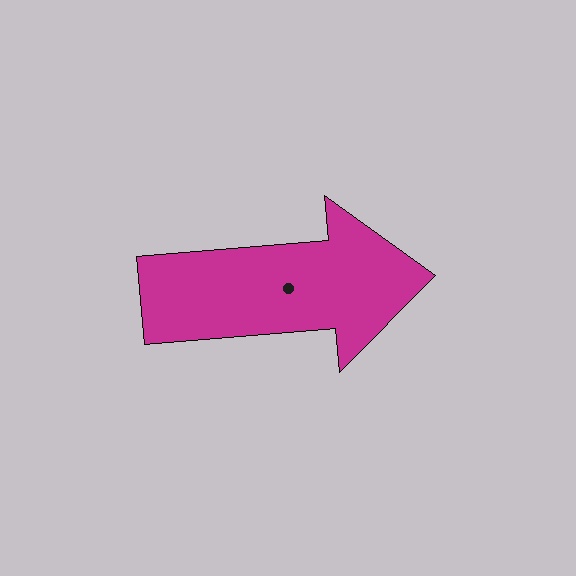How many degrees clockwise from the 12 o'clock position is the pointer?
Approximately 85 degrees.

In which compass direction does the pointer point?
East.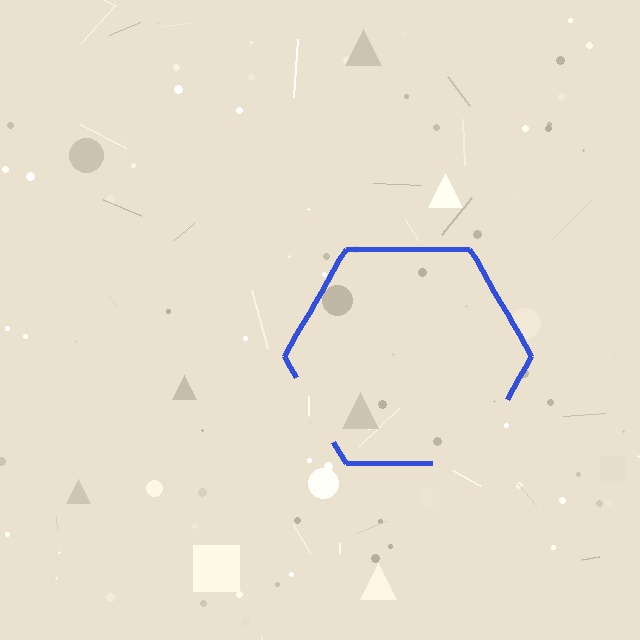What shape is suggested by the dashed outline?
The dashed outline suggests a hexagon.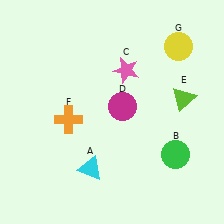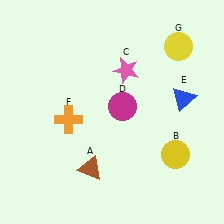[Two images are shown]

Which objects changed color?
A changed from cyan to brown. B changed from green to yellow. E changed from lime to blue.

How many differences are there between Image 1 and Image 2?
There are 3 differences between the two images.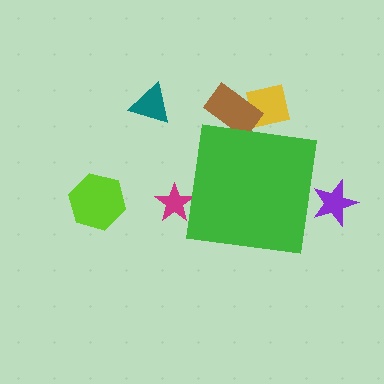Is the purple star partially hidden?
Yes, the purple star is partially hidden behind the green square.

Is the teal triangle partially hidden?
No, the teal triangle is fully visible.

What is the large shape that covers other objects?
A green square.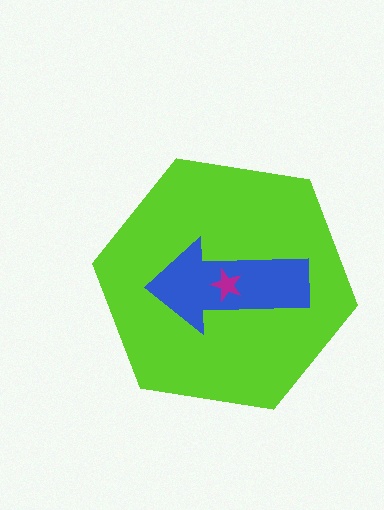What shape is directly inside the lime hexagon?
The blue arrow.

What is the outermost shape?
The lime hexagon.